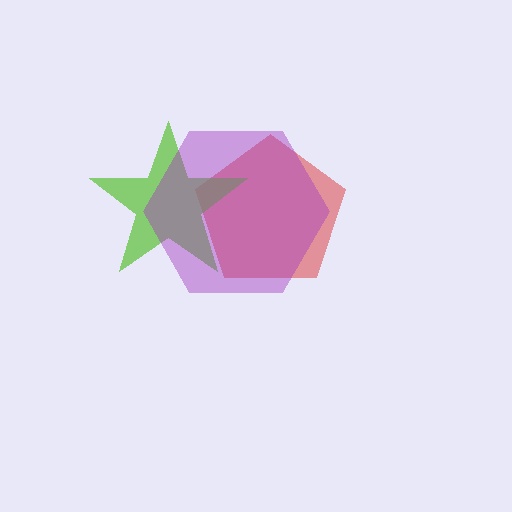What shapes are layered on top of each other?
The layered shapes are: a red pentagon, a lime star, a purple hexagon.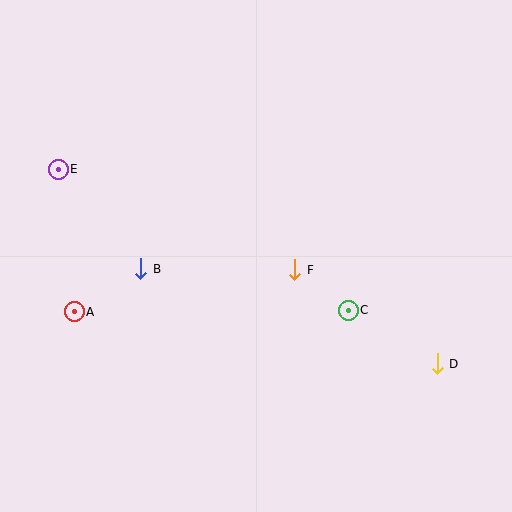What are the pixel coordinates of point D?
Point D is at (437, 364).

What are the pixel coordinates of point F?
Point F is at (295, 270).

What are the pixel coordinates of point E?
Point E is at (58, 170).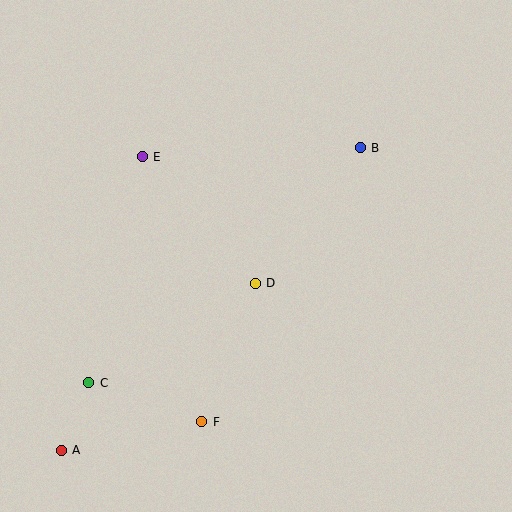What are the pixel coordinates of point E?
Point E is at (142, 157).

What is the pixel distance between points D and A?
The distance between D and A is 256 pixels.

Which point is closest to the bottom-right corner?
Point F is closest to the bottom-right corner.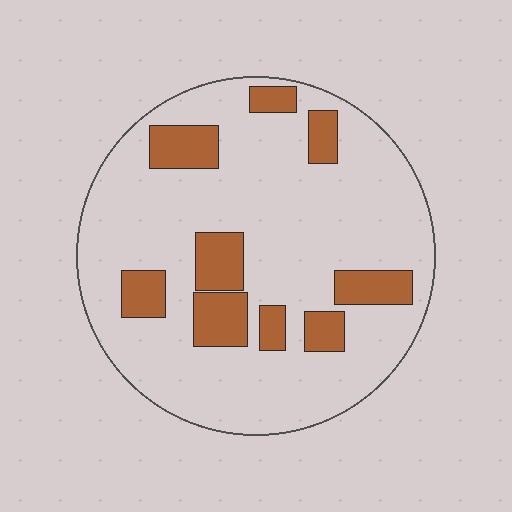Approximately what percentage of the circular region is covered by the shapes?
Approximately 20%.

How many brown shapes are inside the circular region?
9.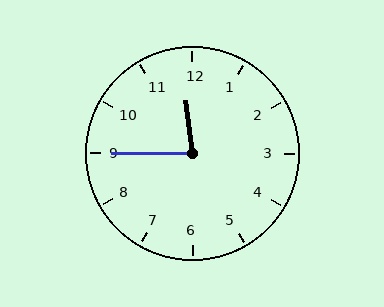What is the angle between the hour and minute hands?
Approximately 82 degrees.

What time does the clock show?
11:45.